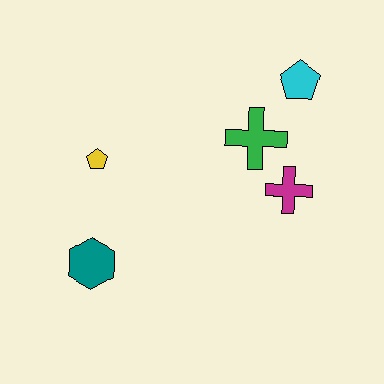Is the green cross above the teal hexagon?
Yes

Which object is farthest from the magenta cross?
The teal hexagon is farthest from the magenta cross.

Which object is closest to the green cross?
The magenta cross is closest to the green cross.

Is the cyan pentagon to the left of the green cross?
No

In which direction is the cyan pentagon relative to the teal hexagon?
The cyan pentagon is to the right of the teal hexagon.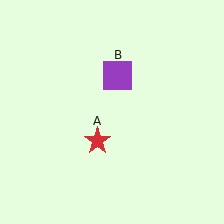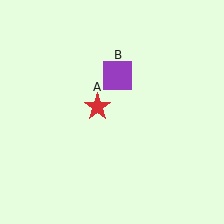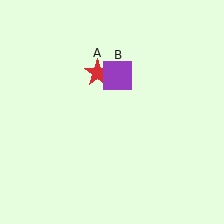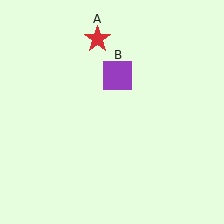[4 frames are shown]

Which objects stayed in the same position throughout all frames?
Purple square (object B) remained stationary.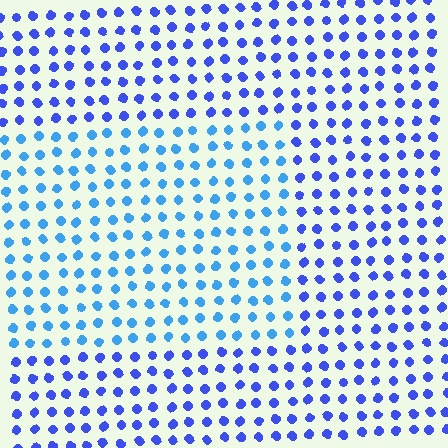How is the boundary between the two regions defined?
The boundary is defined purely by a slight shift in hue (about 29 degrees). Spacing, size, and orientation are identical on both sides.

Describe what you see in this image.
The image is filled with small blue elements in a uniform arrangement. A rectangle-shaped region is visible where the elements are tinted to a slightly different hue, forming a subtle color boundary.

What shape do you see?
I see a rectangle.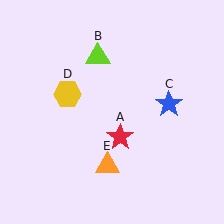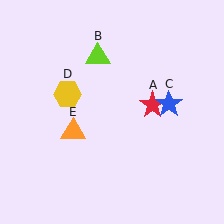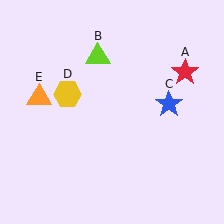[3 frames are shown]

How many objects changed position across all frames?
2 objects changed position: red star (object A), orange triangle (object E).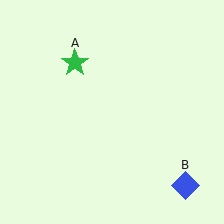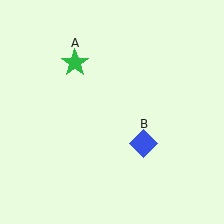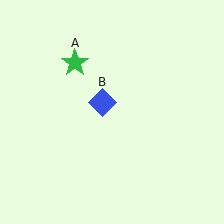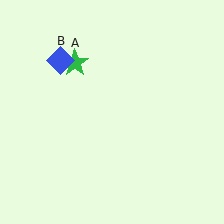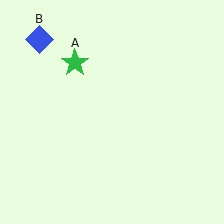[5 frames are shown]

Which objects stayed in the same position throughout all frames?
Green star (object A) remained stationary.